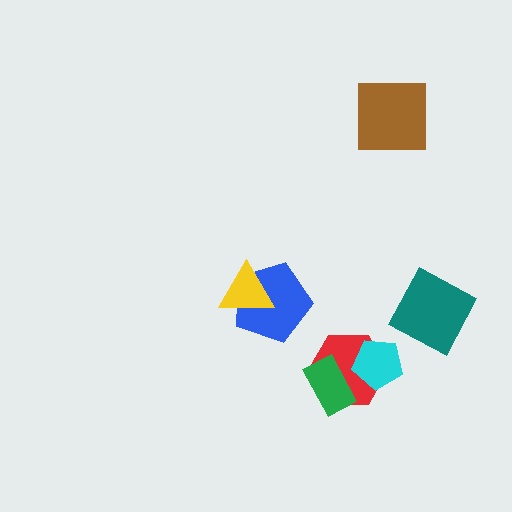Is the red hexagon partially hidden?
Yes, it is partially covered by another shape.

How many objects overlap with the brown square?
0 objects overlap with the brown square.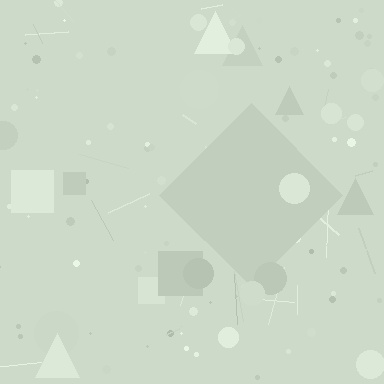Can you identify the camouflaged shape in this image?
The camouflaged shape is a diamond.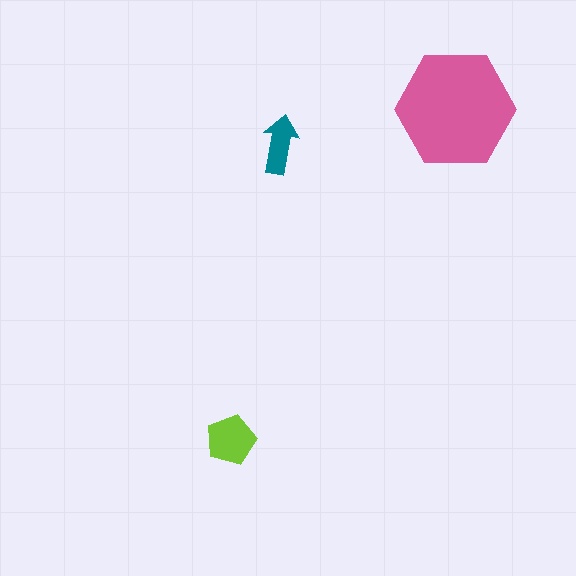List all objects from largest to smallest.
The pink hexagon, the lime pentagon, the teal arrow.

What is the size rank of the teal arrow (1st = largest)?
3rd.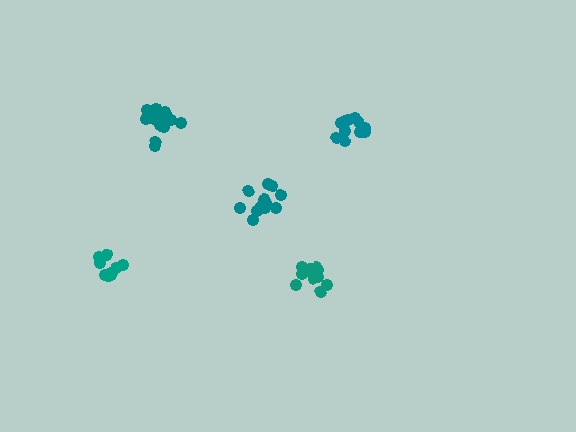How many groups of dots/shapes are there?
There are 5 groups.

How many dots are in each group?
Group 1: 15 dots, Group 2: 12 dots, Group 3: 12 dots, Group 4: 11 dots, Group 5: 11 dots (61 total).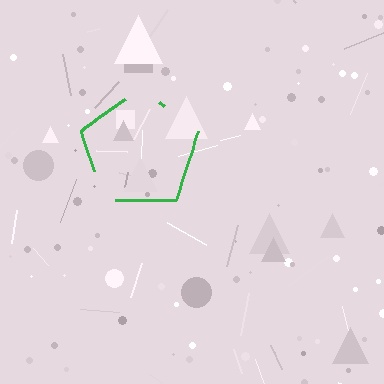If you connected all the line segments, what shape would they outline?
They would outline a pentagon.